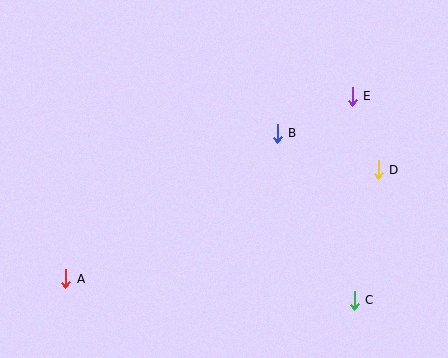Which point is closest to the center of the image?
Point B at (277, 133) is closest to the center.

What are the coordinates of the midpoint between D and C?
The midpoint between D and C is at (366, 235).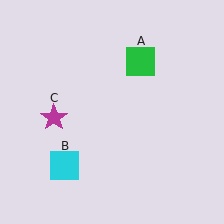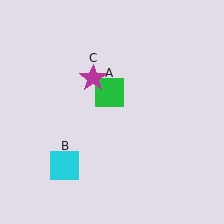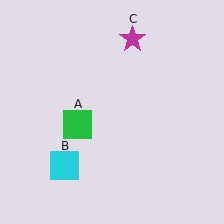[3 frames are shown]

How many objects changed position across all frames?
2 objects changed position: green square (object A), magenta star (object C).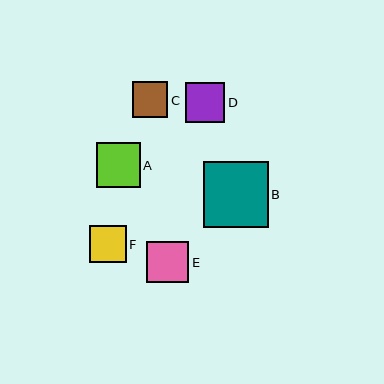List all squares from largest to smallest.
From largest to smallest: B, A, E, D, F, C.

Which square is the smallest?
Square C is the smallest with a size of approximately 35 pixels.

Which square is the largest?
Square B is the largest with a size of approximately 65 pixels.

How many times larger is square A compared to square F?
Square A is approximately 1.2 times the size of square F.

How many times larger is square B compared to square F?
Square B is approximately 1.8 times the size of square F.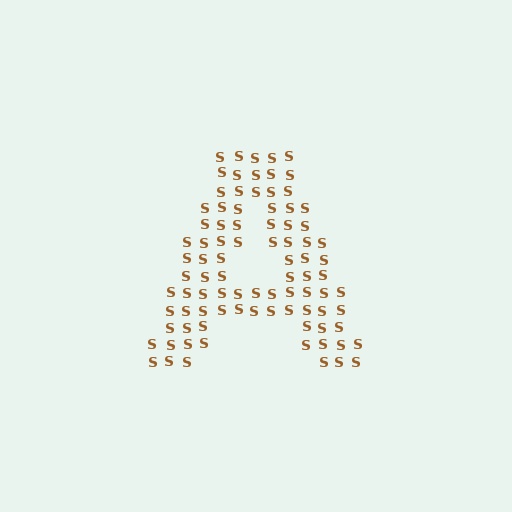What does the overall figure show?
The overall figure shows the letter A.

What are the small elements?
The small elements are letter S's.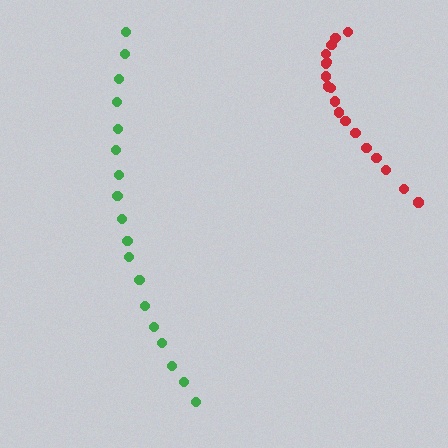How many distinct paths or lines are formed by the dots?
There are 2 distinct paths.